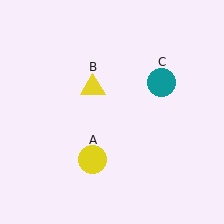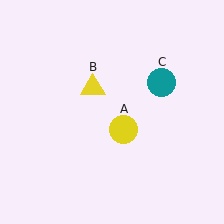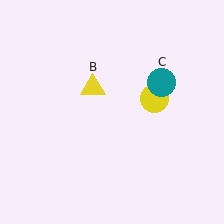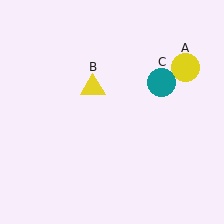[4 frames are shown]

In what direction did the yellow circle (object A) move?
The yellow circle (object A) moved up and to the right.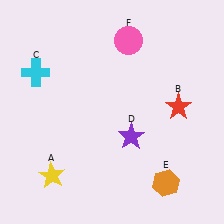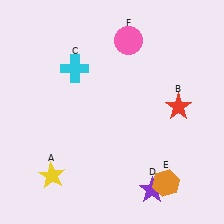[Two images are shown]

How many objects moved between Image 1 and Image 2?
2 objects moved between the two images.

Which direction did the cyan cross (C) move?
The cyan cross (C) moved right.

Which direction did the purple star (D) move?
The purple star (D) moved down.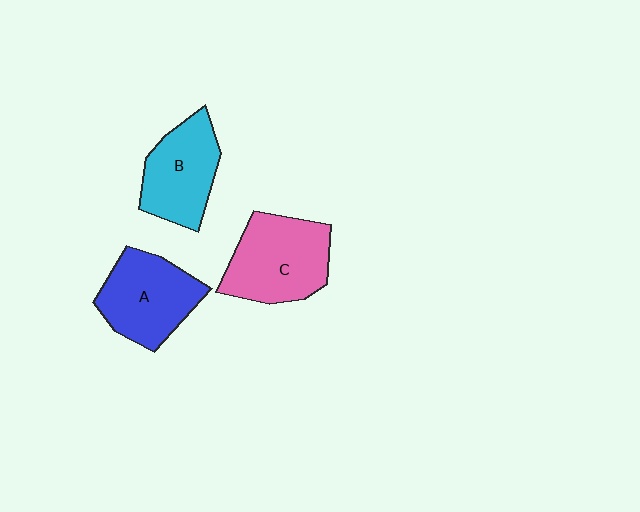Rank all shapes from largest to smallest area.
From largest to smallest: C (pink), A (blue), B (cyan).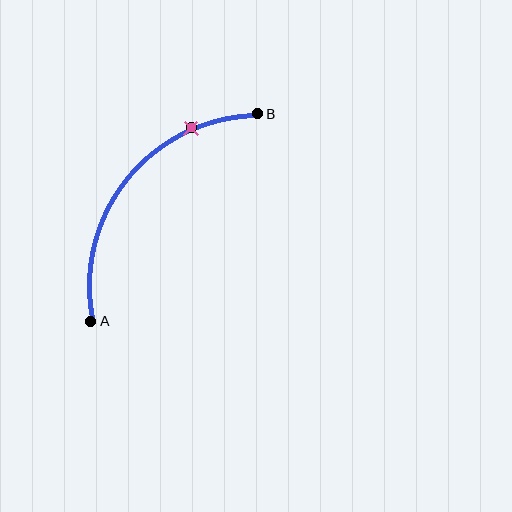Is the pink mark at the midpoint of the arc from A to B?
No. The pink mark lies on the arc but is closer to endpoint B. The arc midpoint would be at the point on the curve equidistant along the arc from both A and B.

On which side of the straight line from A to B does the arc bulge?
The arc bulges above and to the left of the straight line connecting A and B.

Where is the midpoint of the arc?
The arc midpoint is the point on the curve farthest from the straight line joining A and B. It sits above and to the left of that line.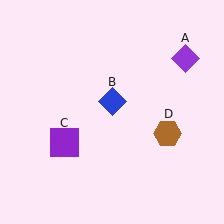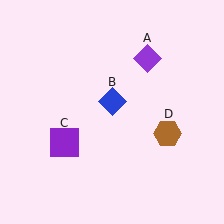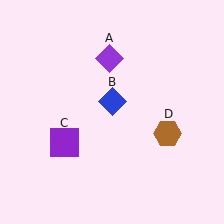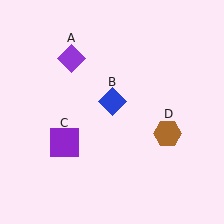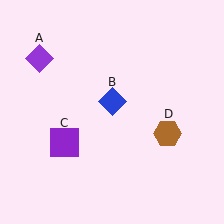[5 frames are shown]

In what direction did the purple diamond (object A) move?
The purple diamond (object A) moved left.